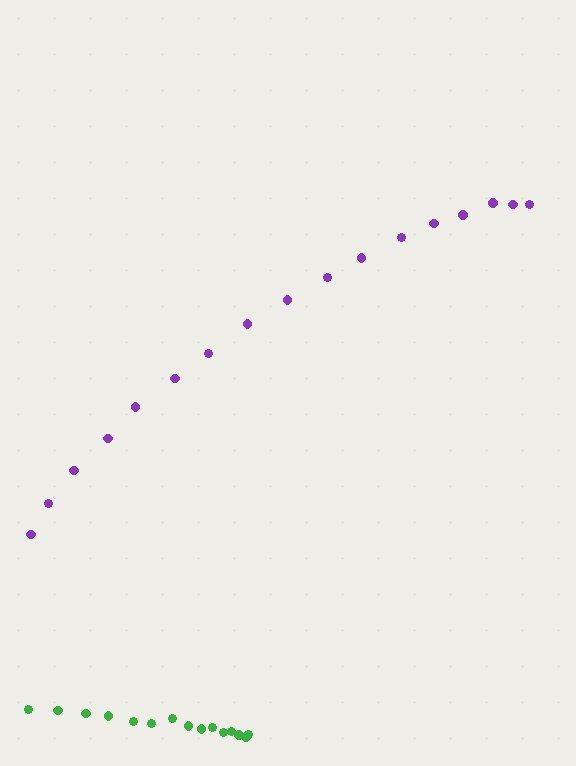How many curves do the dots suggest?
There are 2 distinct paths.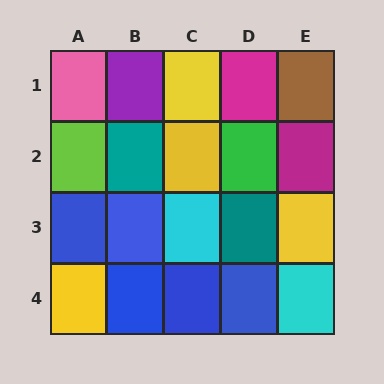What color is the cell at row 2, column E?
Magenta.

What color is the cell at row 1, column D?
Magenta.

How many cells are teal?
2 cells are teal.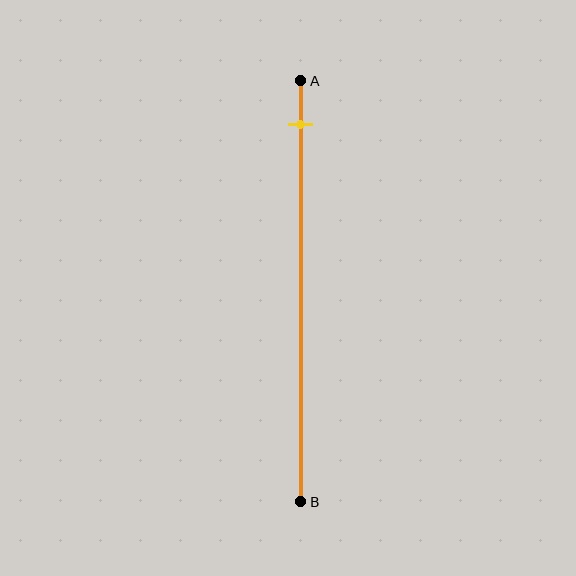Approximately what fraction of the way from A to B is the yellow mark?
The yellow mark is approximately 10% of the way from A to B.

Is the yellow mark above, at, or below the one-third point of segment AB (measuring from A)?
The yellow mark is above the one-third point of segment AB.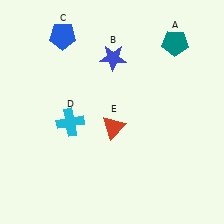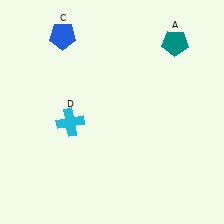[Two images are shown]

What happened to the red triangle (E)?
The red triangle (E) was removed in Image 2. It was in the bottom-right area of Image 1.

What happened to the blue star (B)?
The blue star (B) was removed in Image 2. It was in the top-right area of Image 1.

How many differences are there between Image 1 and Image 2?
There are 2 differences between the two images.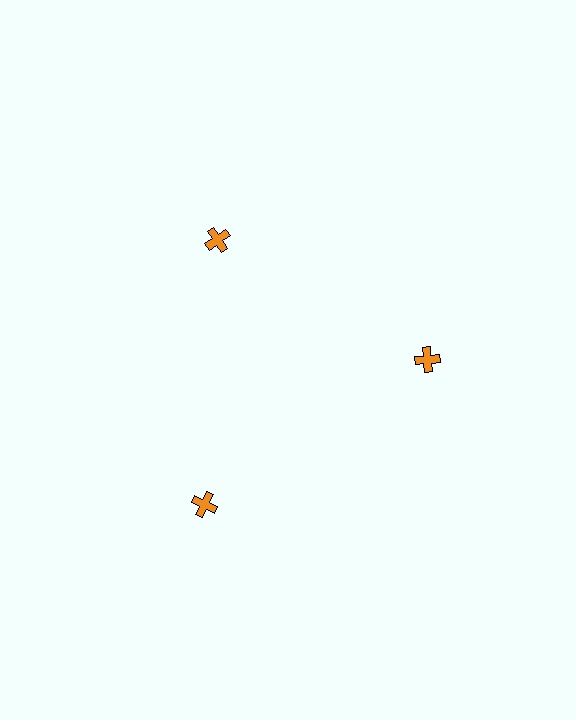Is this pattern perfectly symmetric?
No. The 3 orange crosses are arranged in a ring, but one element near the 7 o'clock position is pushed outward from the center, breaking the 3-fold rotational symmetry.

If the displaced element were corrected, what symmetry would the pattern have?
It would have 3-fold rotational symmetry — the pattern would map onto itself every 120 degrees.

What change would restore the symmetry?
The symmetry would be restored by moving it inward, back onto the ring so that all 3 crosses sit at equal angles and equal distance from the center.